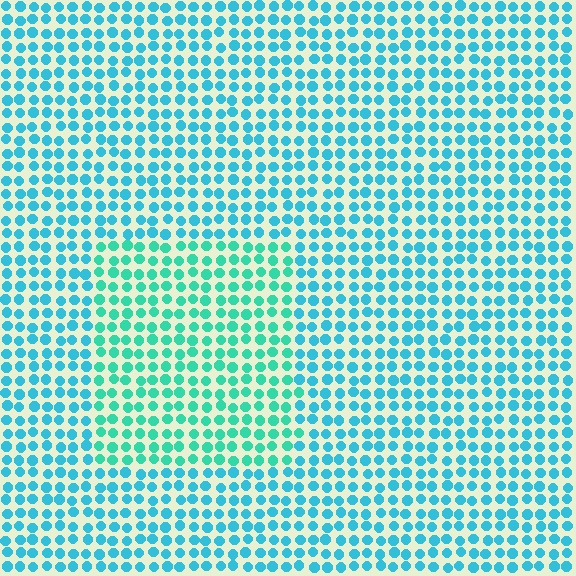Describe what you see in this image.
The image is filled with small cyan elements in a uniform arrangement. A rectangle-shaped region is visible where the elements are tinted to a slightly different hue, forming a subtle color boundary.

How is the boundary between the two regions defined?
The boundary is defined purely by a slight shift in hue (about 28 degrees). Spacing, size, and orientation are identical on both sides.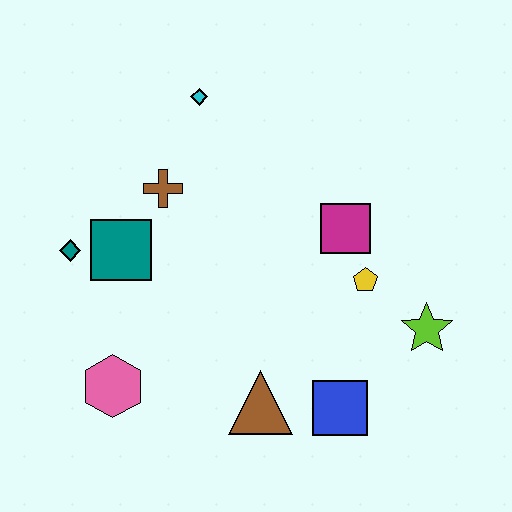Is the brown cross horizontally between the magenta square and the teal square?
Yes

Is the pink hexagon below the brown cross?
Yes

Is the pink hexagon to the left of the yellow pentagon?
Yes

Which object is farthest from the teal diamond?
The lime star is farthest from the teal diamond.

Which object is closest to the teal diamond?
The teal square is closest to the teal diamond.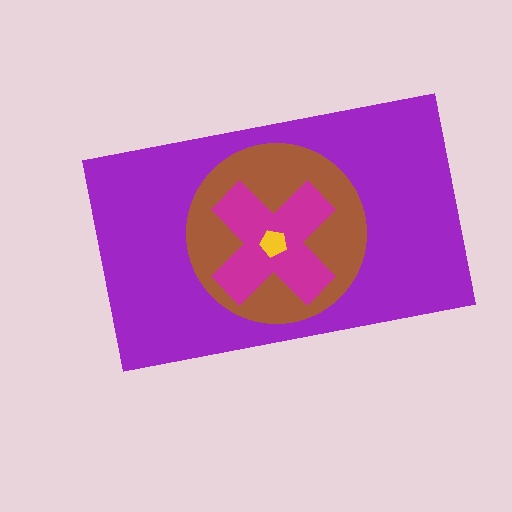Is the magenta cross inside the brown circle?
Yes.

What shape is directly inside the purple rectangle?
The brown circle.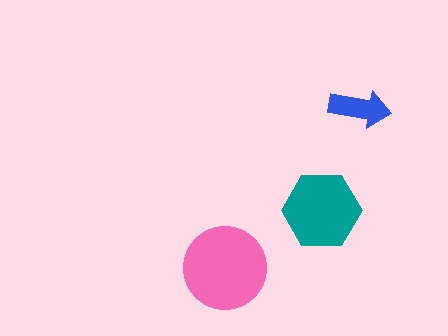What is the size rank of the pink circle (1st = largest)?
1st.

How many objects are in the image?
There are 3 objects in the image.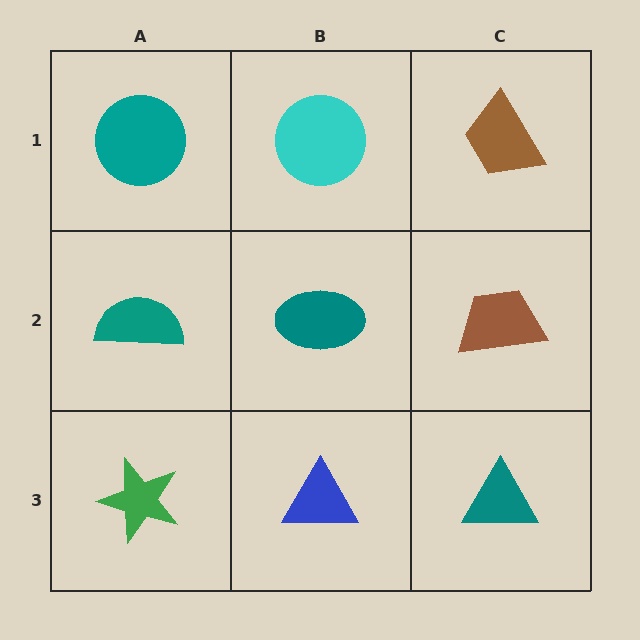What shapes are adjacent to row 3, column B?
A teal ellipse (row 2, column B), a green star (row 3, column A), a teal triangle (row 3, column C).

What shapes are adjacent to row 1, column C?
A brown trapezoid (row 2, column C), a cyan circle (row 1, column B).